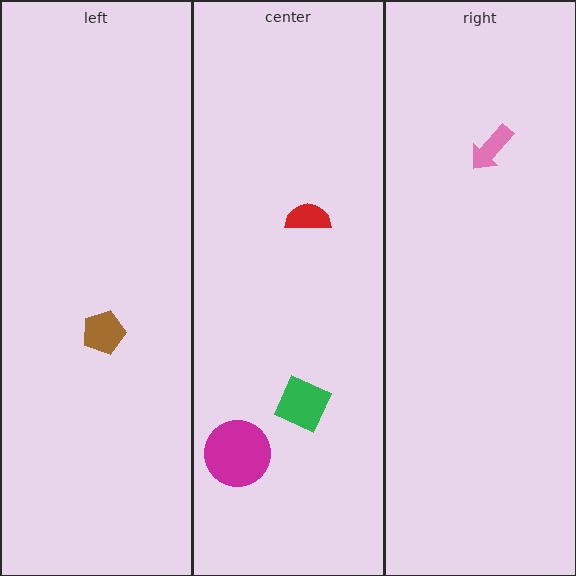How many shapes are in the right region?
1.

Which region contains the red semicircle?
The center region.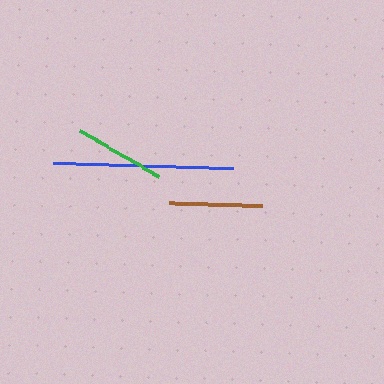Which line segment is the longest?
The blue line is the longest at approximately 180 pixels.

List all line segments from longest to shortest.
From longest to shortest: blue, brown, green.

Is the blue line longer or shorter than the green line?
The blue line is longer than the green line.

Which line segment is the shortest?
The green line is the shortest at approximately 93 pixels.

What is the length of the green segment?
The green segment is approximately 93 pixels long.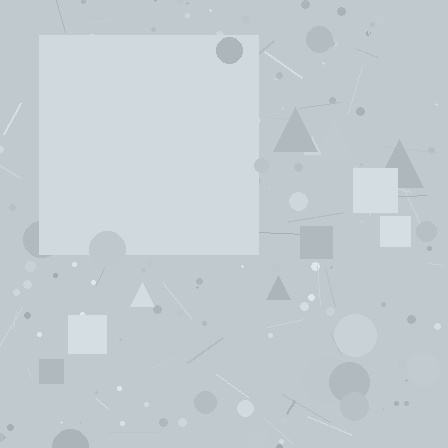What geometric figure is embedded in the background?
A square is embedded in the background.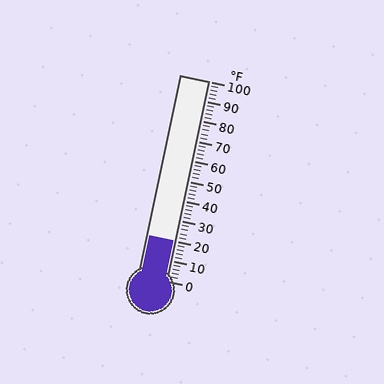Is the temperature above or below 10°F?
The temperature is above 10°F.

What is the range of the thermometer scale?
The thermometer scale ranges from 0°F to 100°F.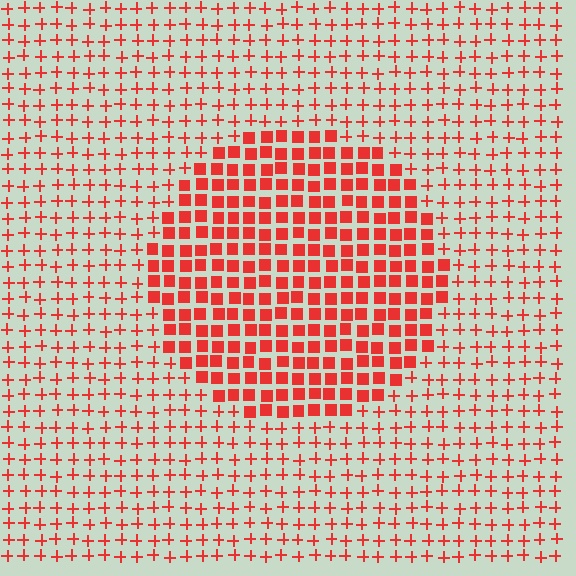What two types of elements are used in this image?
The image uses squares inside the circle region and plus signs outside it.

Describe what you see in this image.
The image is filled with small red elements arranged in a uniform grid. A circle-shaped region contains squares, while the surrounding area contains plus signs. The boundary is defined purely by the change in element shape.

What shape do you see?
I see a circle.